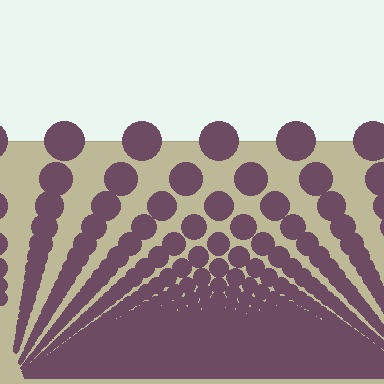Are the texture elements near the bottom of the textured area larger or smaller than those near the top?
Smaller. The gradient is inverted — elements near the bottom are smaller and denser.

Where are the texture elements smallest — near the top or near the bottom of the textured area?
Near the bottom.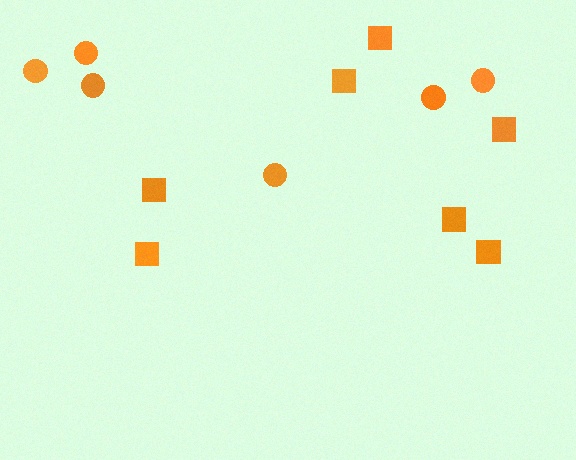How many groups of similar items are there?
There are 2 groups: one group of circles (6) and one group of squares (7).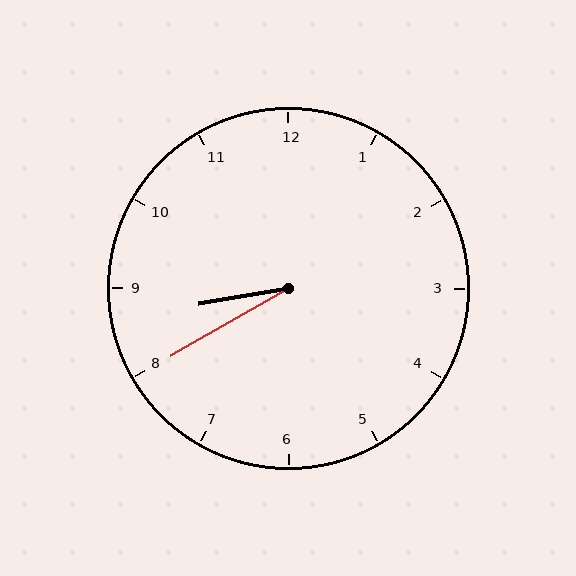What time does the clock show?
8:40.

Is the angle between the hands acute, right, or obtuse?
It is acute.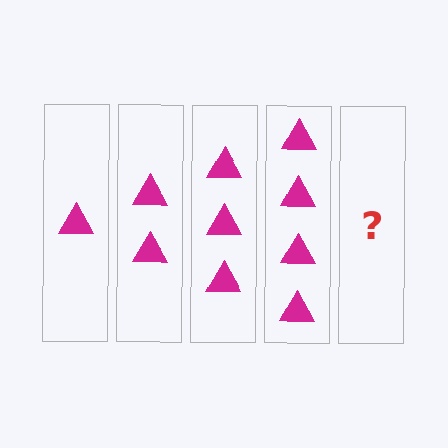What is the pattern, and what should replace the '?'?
The pattern is that each step adds one more triangle. The '?' should be 5 triangles.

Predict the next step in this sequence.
The next step is 5 triangles.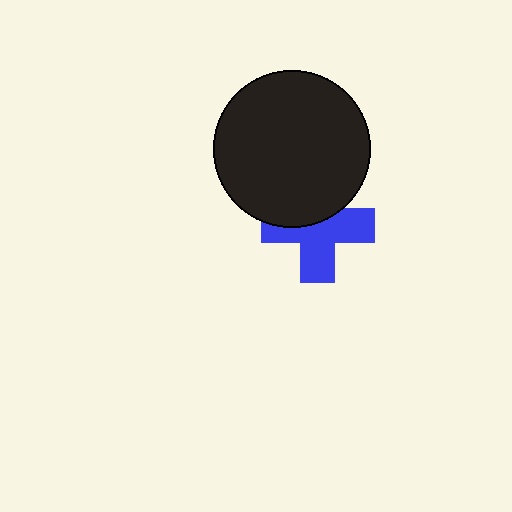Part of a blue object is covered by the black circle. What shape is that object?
It is a cross.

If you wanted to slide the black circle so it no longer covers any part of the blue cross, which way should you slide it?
Slide it up — that is the most direct way to separate the two shapes.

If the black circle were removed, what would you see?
You would see the complete blue cross.